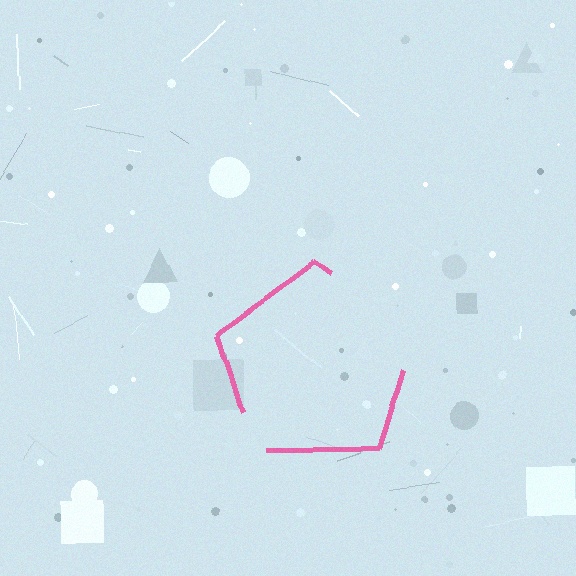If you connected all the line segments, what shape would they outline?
They would outline a pentagon.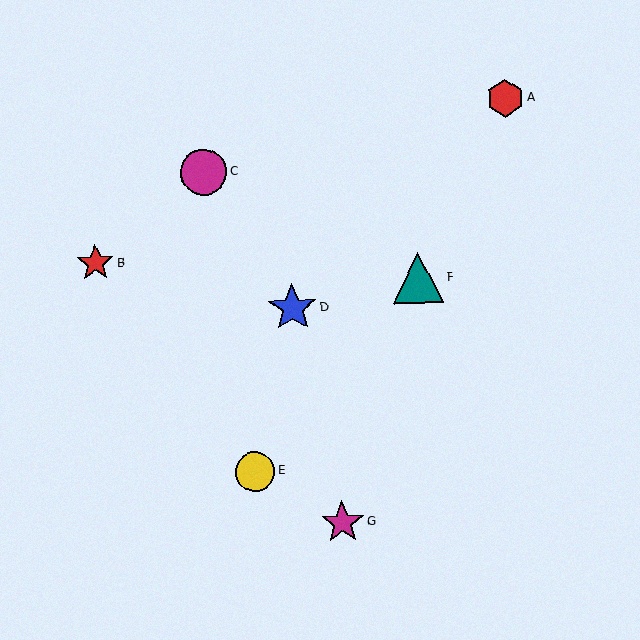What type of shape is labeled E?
Shape E is a yellow circle.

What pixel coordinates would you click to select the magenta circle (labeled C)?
Click at (204, 172) to select the magenta circle C.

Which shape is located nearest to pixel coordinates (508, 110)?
The red hexagon (labeled A) at (505, 98) is nearest to that location.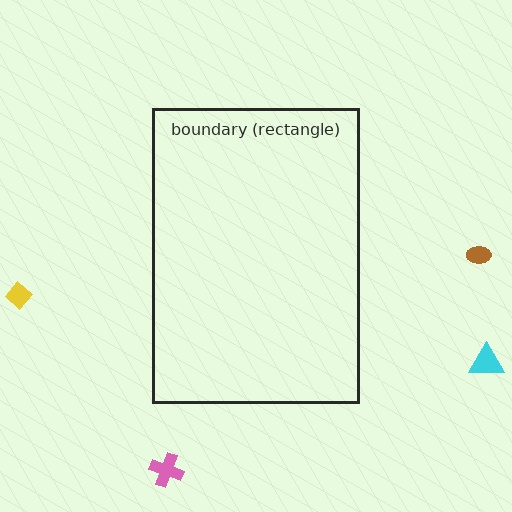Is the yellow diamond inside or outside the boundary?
Outside.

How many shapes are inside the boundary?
0 inside, 4 outside.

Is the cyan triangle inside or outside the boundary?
Outside.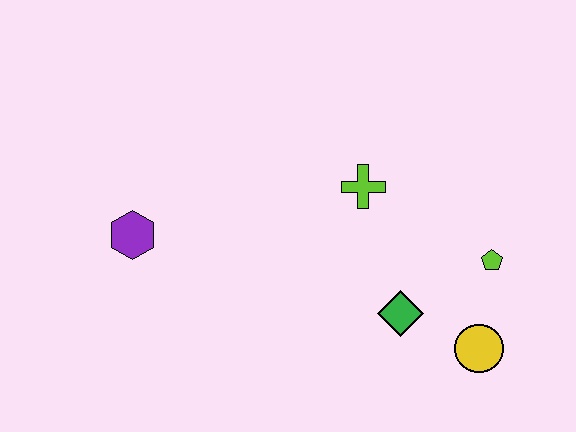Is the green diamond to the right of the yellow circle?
No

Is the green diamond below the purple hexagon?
Yes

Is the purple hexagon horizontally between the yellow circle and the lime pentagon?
No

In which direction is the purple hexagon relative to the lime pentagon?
The purple hexagon is to the left of the lime pentagon.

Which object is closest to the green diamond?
The yellow circle is closest to the green diamond.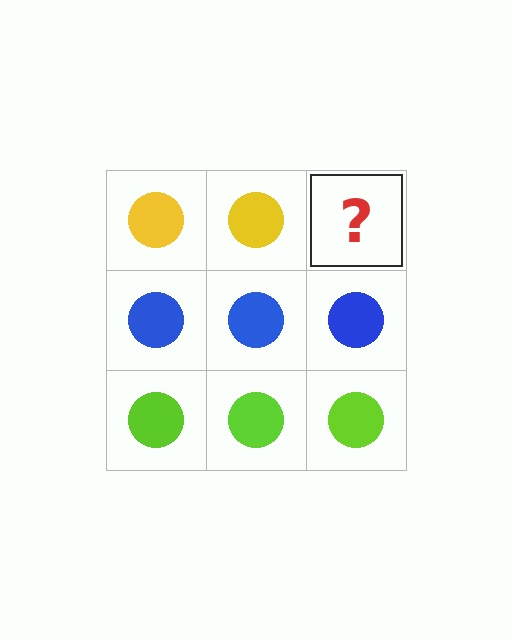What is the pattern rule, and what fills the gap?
The rule is that each row has a consistent color. The gap should be filled with a yellow circle.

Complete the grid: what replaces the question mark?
The question mark should be replaced with a yellow circle.